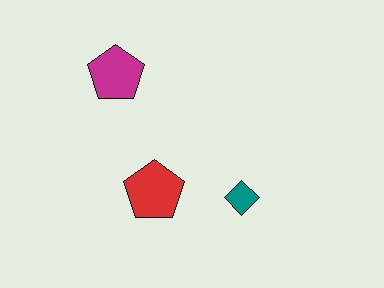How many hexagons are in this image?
There are no hexagons.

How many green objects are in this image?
There are no green objects.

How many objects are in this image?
There are 3 objects.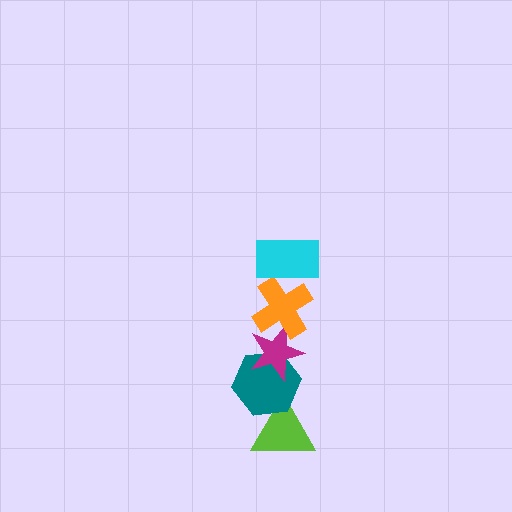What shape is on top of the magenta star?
The orange cross is on top of the magenta star.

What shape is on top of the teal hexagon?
The magenta star is on top of the teal hexagon.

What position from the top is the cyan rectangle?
The cyan rectangle is 1st from the top.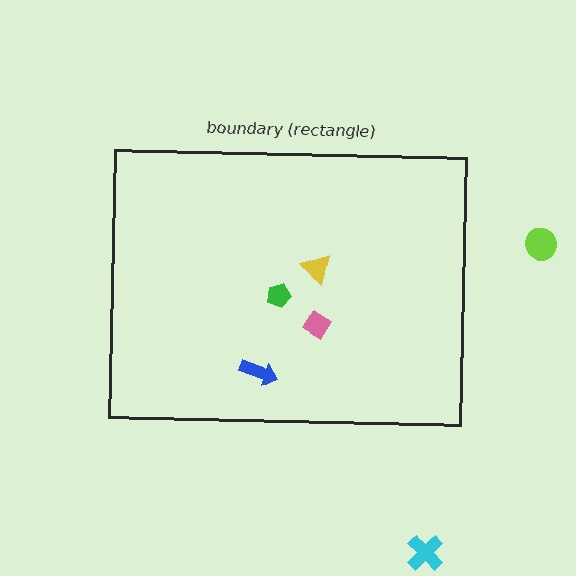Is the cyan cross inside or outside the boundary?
Outside.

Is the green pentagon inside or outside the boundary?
Inside.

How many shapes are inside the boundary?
4 inside, 2 outside.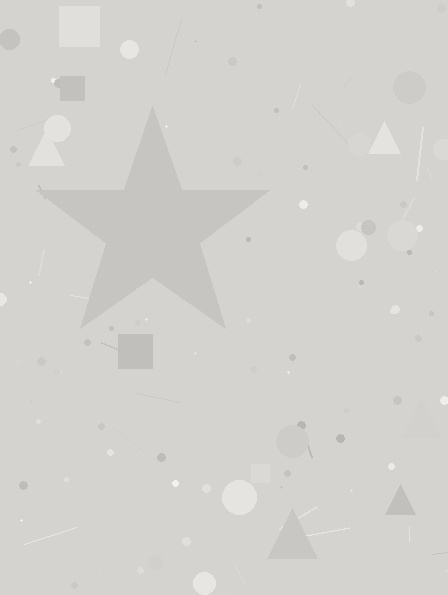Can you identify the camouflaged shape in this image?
The camouflaged shape is a star.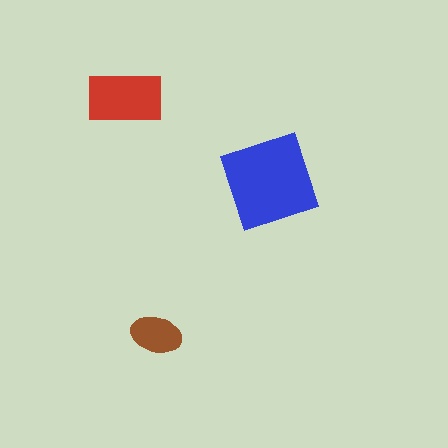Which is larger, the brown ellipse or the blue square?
The blue square.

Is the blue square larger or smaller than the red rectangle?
Larger.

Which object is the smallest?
The brown ellipse.